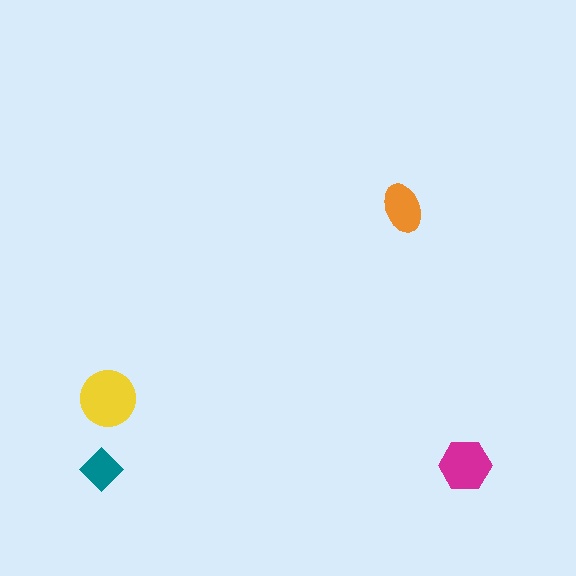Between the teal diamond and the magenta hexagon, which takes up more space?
The magenta hexagon.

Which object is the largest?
The yellow circle.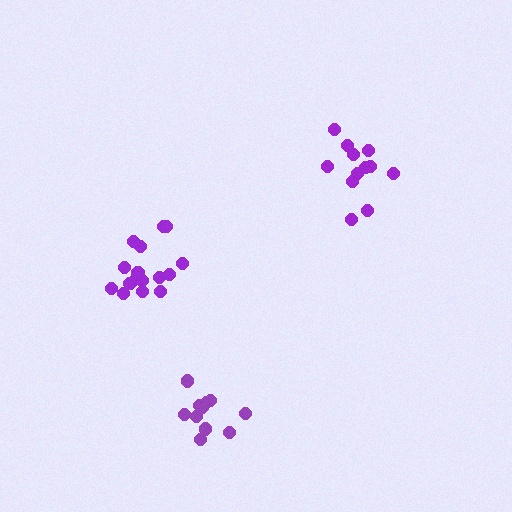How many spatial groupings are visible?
There are 3 spatial groupings.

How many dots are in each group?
Group 1: 12 dots, Group 2: 16 dots, Group 3: 11 dots (39 total).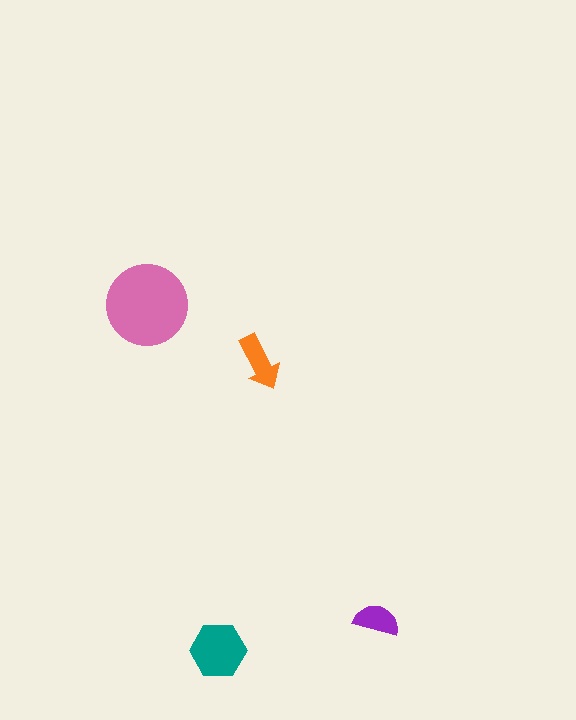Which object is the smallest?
The purple semicircle.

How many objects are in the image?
There are 4 objects in the image.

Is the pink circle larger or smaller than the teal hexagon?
Larger.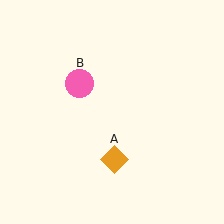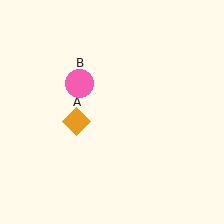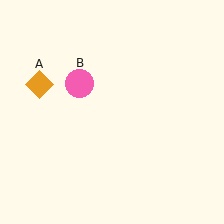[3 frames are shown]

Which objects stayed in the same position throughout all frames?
Pink circle (object B) remained stationary.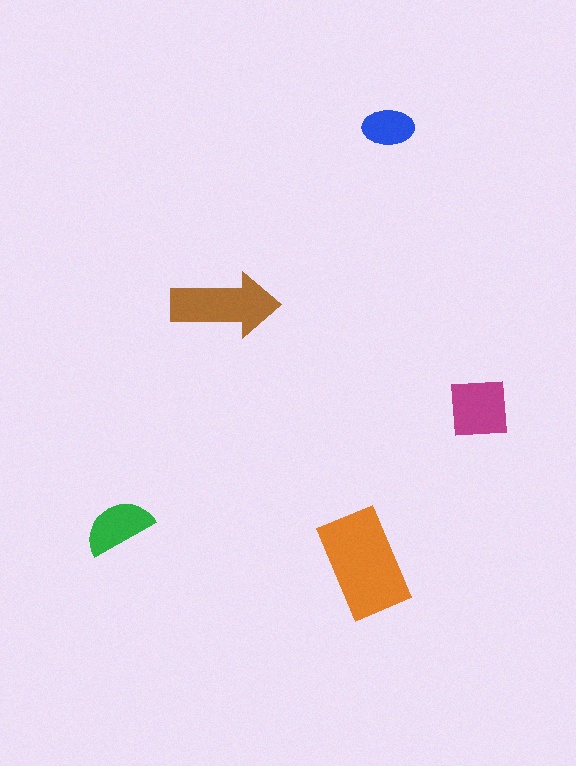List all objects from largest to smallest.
The orange rectangle, the brown arrow, the magenta square, the green semicircle, the blue ellipse.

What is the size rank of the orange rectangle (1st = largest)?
1st.